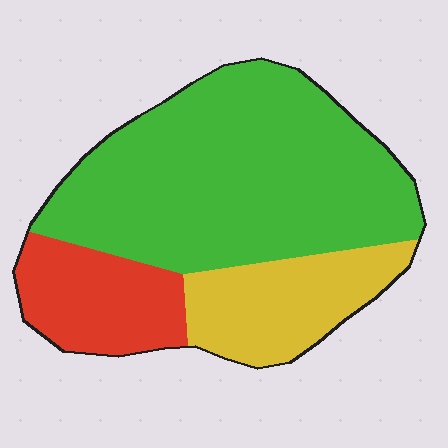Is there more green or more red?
Green.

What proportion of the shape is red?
Red takes up about one sixth (1/6) of the shape.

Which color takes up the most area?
Green, at roughly 60%.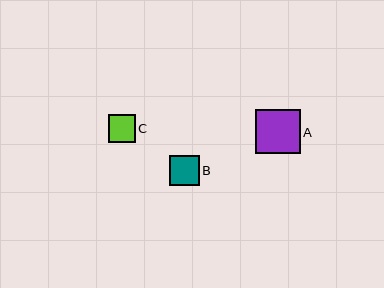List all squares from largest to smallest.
From largest to smallest: A, B, C.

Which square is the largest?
Square A is the largest with a size of approximately 45 pixels.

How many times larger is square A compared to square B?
Square A is approximately 1.5 times the size of square B.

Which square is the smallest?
Square C is the smallest with a size of approximately 27 pixels.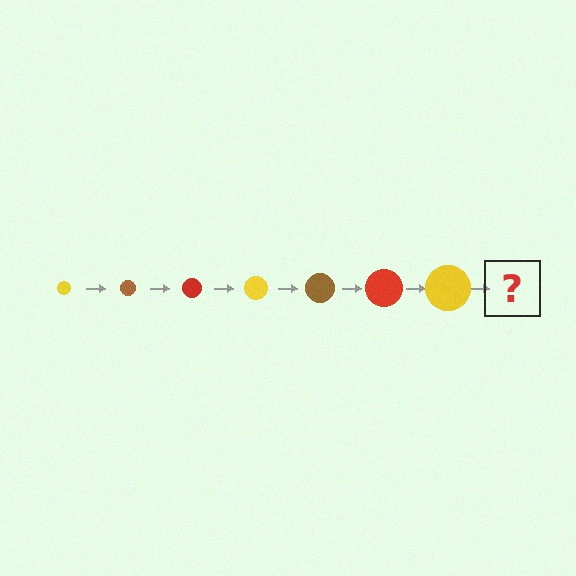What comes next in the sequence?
The next element should be a brown circle, larger than the previous one.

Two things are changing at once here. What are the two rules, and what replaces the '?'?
The two rules are that the circle grows larger each step and the color cycles through yellow, brown, and red. The '?' should be a brown circle, larger than the previous one.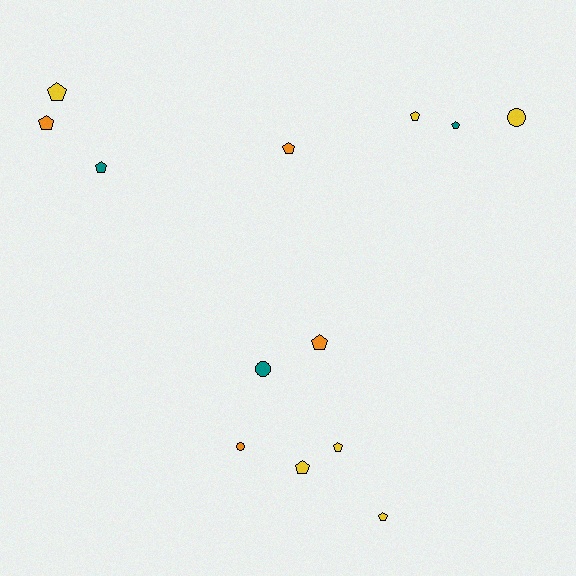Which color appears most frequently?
Yellow, with 6 objects.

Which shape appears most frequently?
Pentagon, with 10 objects.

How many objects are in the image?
There are 13 objects.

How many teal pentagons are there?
There are 2 teal pentagons.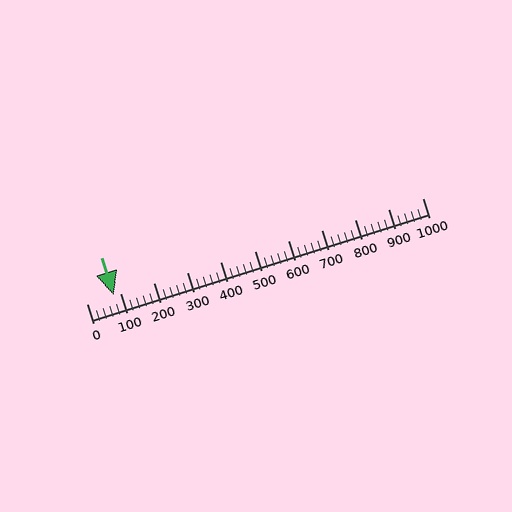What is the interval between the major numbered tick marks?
The major tick marks are spaced 100 units apart.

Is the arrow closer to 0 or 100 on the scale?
The arrow is closer to 100.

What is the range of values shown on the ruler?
The ruler shows values from 0 to 1000.